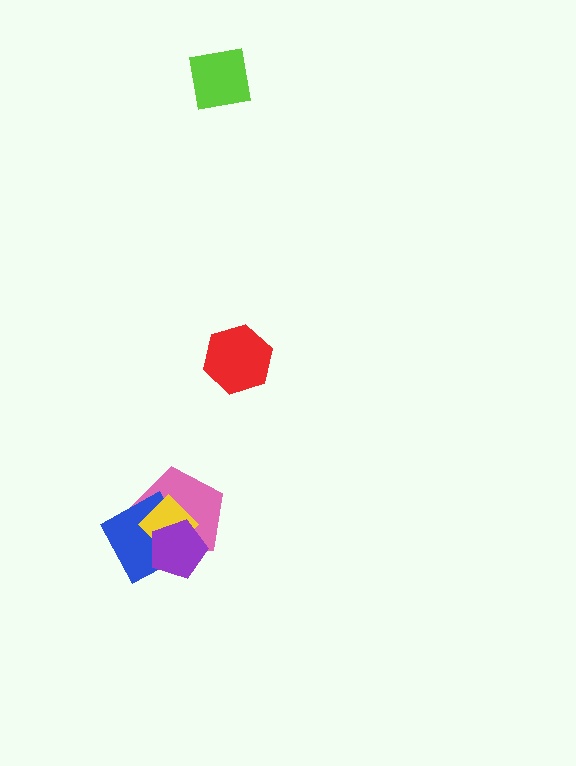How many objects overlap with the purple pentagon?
3 objects overlap with the purple pentagon.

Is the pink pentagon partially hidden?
Yes, it is partially covered by another shape.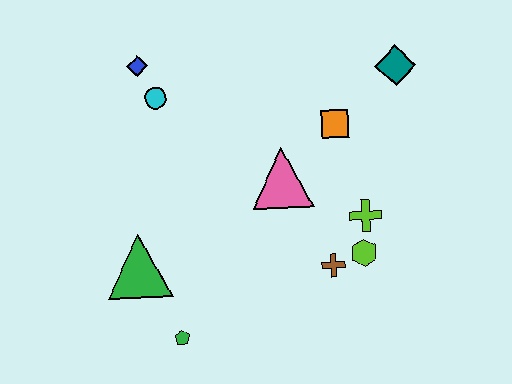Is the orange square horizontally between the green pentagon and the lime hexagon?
Yes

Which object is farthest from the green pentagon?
The teal diamond is farthest from the green pentagon.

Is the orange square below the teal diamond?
Yes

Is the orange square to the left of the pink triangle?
No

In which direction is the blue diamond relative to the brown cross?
The blue diamond is above the brown cross.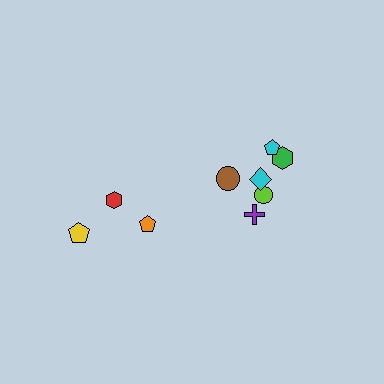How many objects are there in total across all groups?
There are 9 objects.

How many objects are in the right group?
There are 6 objects.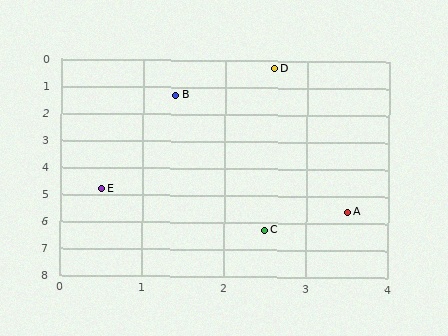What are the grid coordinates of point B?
Point B is at approximately (1.4, 1.3).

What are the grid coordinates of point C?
Point C is at approximately (2.5, 6.3).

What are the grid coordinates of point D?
Point D is at approximately (2.6, 0.3).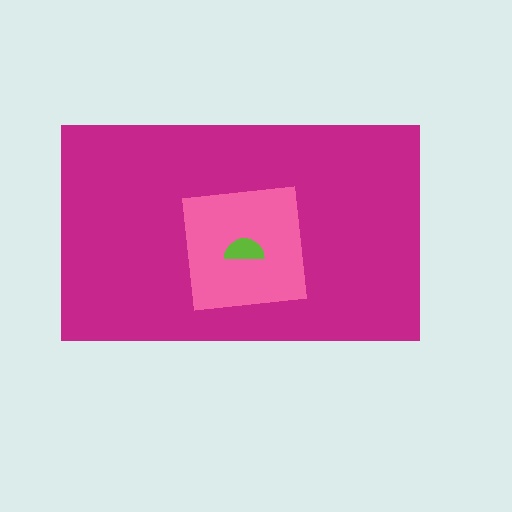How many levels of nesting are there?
3.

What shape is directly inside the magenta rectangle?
The pink square.